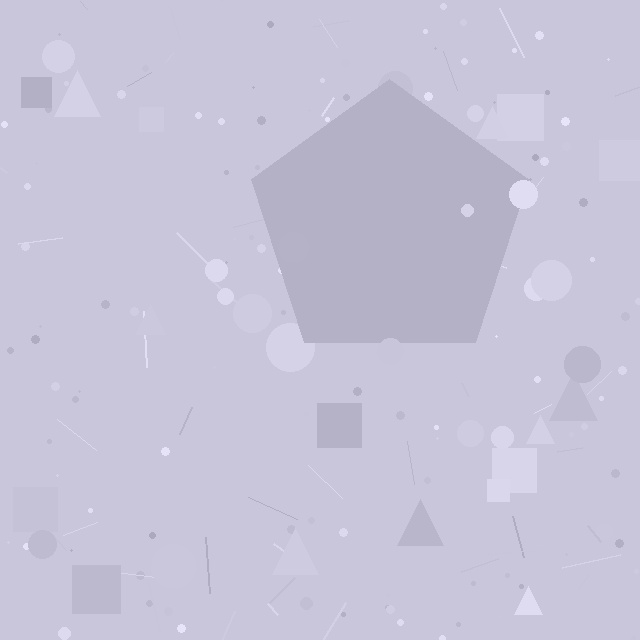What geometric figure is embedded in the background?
A pentagon is embedded in the background.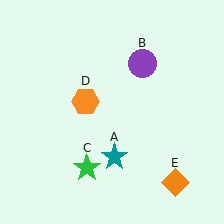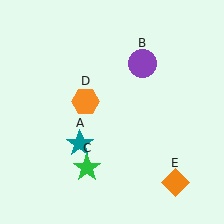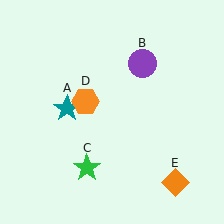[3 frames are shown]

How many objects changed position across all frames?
1 object changed position: teal star (object A).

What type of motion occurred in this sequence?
The teal star (object A) rotated clockwise around the center of the scene.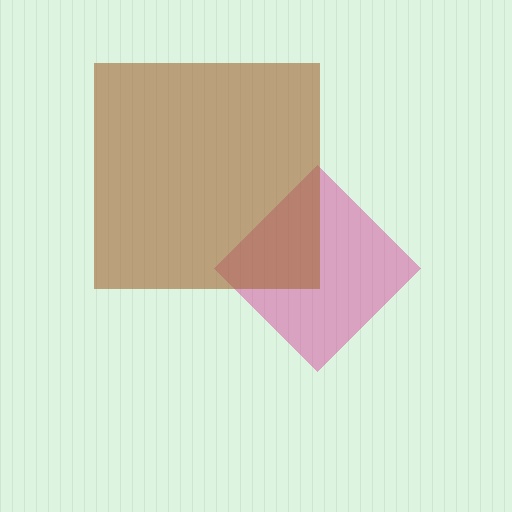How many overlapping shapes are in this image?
There are 2 overlapping shapes in the image.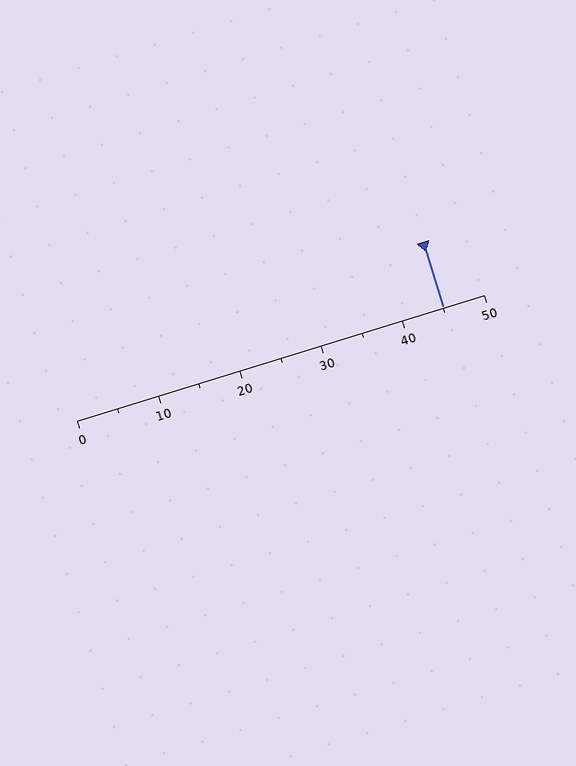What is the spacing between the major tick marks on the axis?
The major ticks are spaced 10 apart.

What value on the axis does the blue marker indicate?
The marker indicates approximately 45.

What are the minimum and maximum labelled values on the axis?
The axis runs from 0 to 50.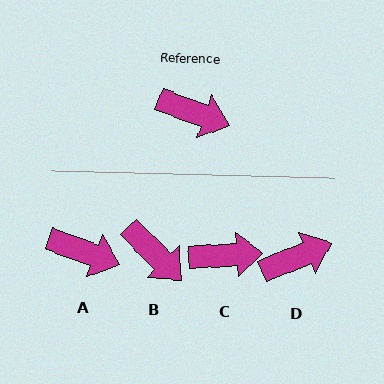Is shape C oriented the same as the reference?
No, it is off by about 24 degrees.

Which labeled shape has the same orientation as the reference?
A.